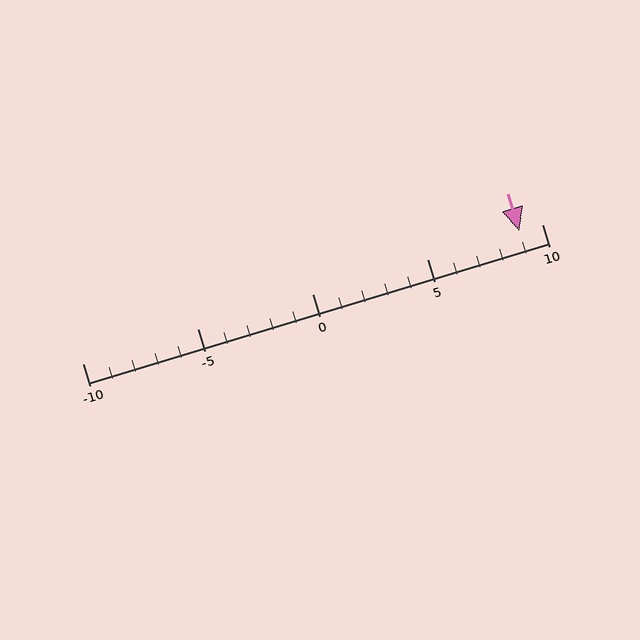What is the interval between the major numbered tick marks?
The major tick marks are spaced 5 units apart.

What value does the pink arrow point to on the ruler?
The pink arrow points to approximately 9.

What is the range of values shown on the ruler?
The ruler shows values from -10 to 10.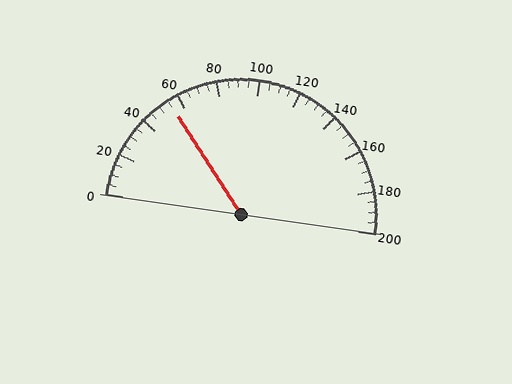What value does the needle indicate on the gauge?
The needle indicates approximately 55.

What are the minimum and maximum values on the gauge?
The gauge ranges from 0 to 200.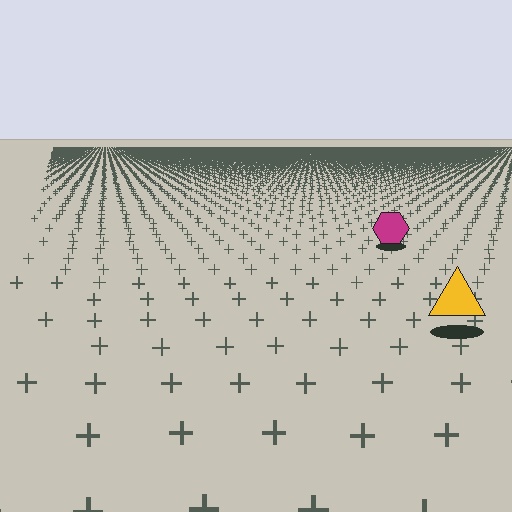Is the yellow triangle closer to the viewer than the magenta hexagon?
Yes. The yellow triangle is closer — you can tell from the texture gradient: the ground texture is coarser near it.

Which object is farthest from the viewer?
The magenta hexagon is farthest from the viewer. It appears smaller and the ground texture around it is denser.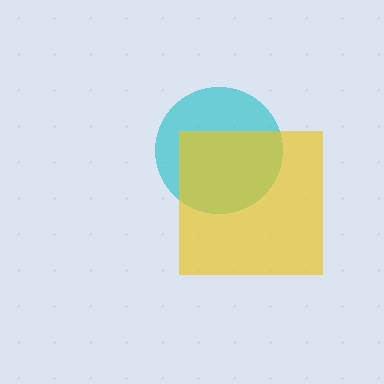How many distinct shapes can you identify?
There are 2 distinct shapes: a cyan circle, a yellow square.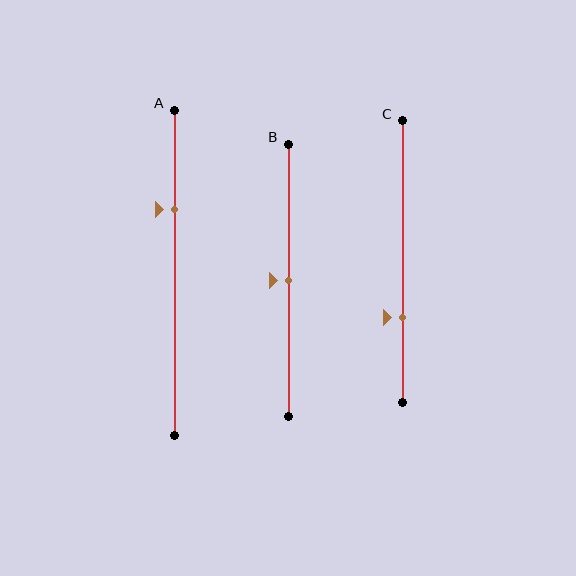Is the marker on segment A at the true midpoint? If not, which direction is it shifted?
No, the marker on segment A is shifted upward by about 19% of the segment length.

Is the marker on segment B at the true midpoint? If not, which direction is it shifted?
Yes, the marker on segment B is at the true midpoint.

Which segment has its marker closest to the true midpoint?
Segment B has its marker closest to the true midpoint.